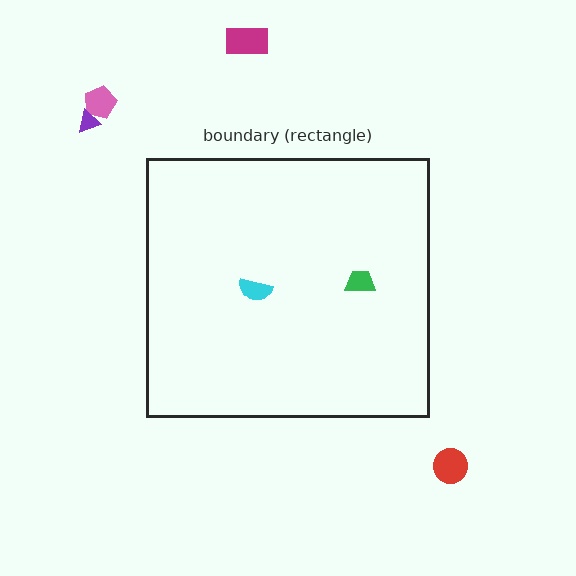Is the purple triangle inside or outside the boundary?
Outside.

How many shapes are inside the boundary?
2 inside, 4 outside.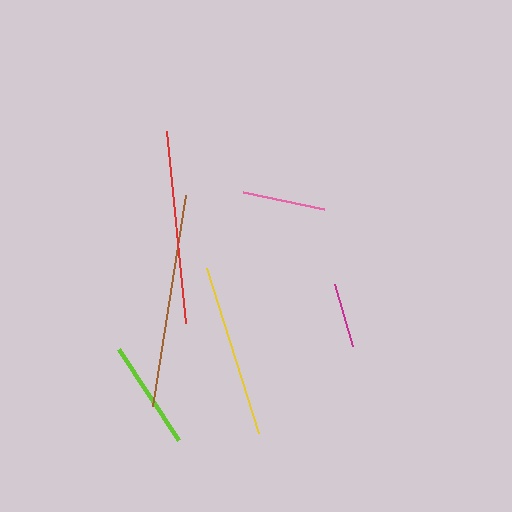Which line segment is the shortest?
The magenta line is the shortest at approximately 65 pixels.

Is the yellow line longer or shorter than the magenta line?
The yellow line is longer than the magenta line.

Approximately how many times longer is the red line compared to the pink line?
The red line is approximately 2.4 times the length of the pink line.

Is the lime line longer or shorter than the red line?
The red line is longer than the lime line.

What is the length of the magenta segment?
The magenta segment is approximately 65 pixels long.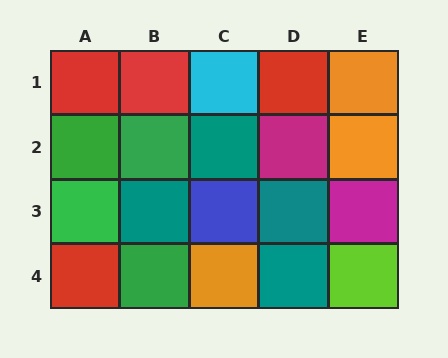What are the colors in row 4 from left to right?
Red, green, orange, teal, lime.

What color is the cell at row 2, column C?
Teal.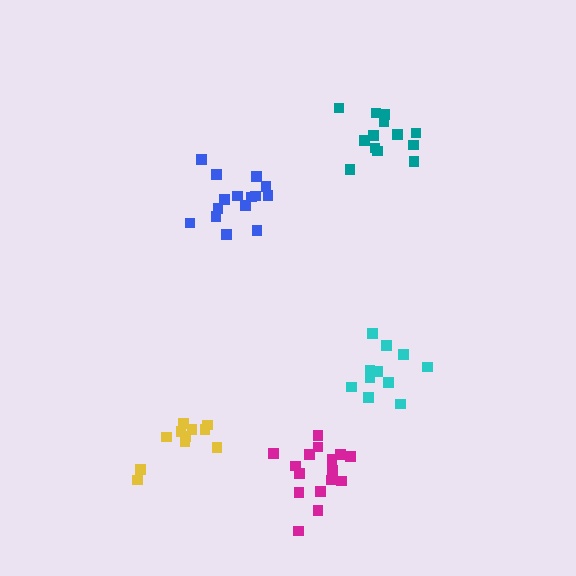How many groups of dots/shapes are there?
There are 5 groups.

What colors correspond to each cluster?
The clusters are colored: cyan, blue, yellow, magenta, teal.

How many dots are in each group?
Group 1: 11 dots, Group 2: 16 dots, Group 3: 11 dots, Group 4: 16 dots, Group 5: 13 dots (67 total).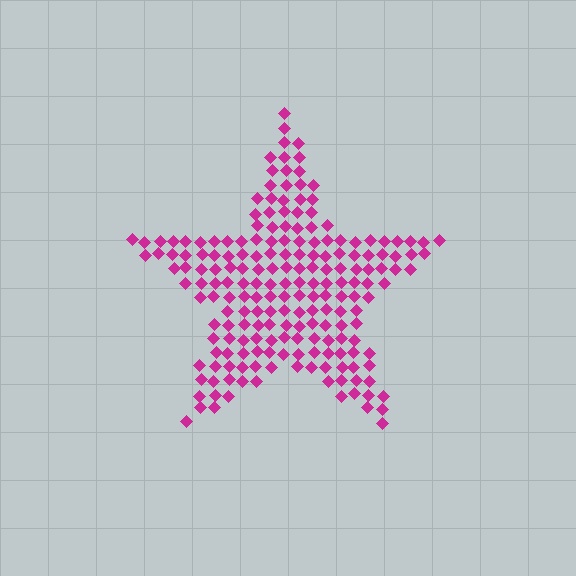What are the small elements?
The small elements are diamonds.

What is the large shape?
The large shape is a star.